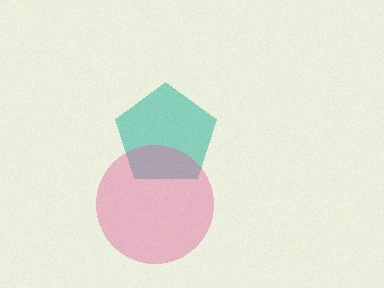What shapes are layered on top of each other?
The layered shapes are: a teal pentagon, a pink circle.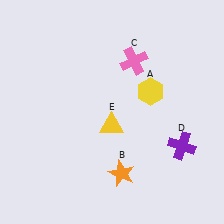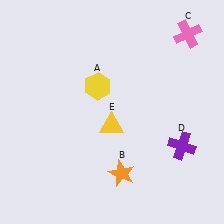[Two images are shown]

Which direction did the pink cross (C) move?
The pink cross (C) moved right.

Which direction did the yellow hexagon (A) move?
The yellow hexagon (A) moved left.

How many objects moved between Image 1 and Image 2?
2 objects moved between the two images.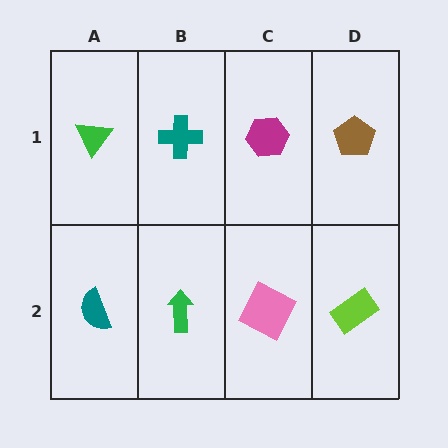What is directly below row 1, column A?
A teal semicircle.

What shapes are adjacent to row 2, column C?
A magenta hexagon (row 1, column C), a green arrow (row 2, column B), a lime rectangle (row 2, column D).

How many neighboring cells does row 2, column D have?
2.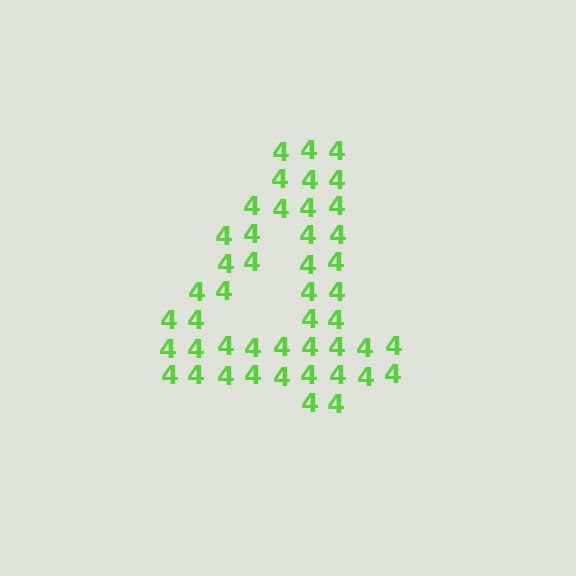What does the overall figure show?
The overall figure shows the digit 4.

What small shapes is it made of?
It is made of small digit 4's.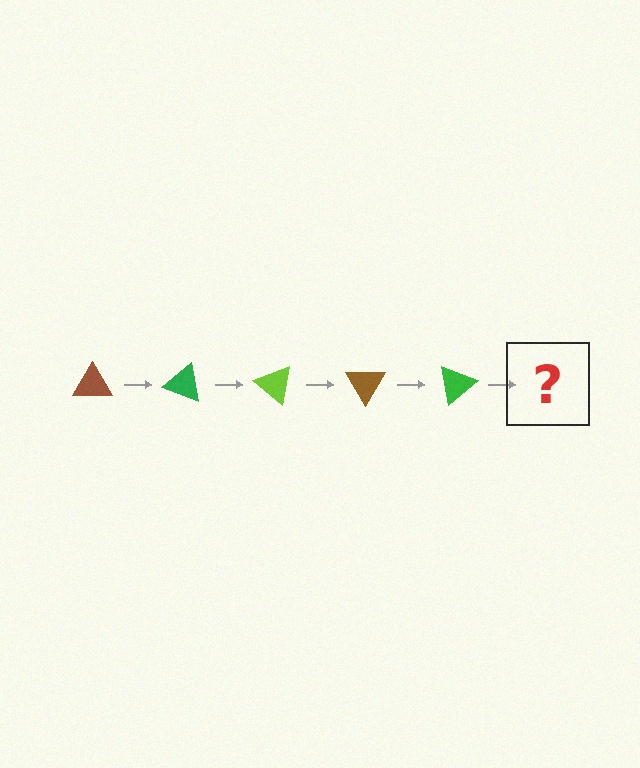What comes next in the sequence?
The next element should be a lime triangle, rotated 100 degrees from the start.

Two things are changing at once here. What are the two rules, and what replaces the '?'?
The two rules are that it rotates 20 degrees each step and the color cycles through brown, green, and lime. The '?' should be a lime triangle, rotated 100 degrees from the start.